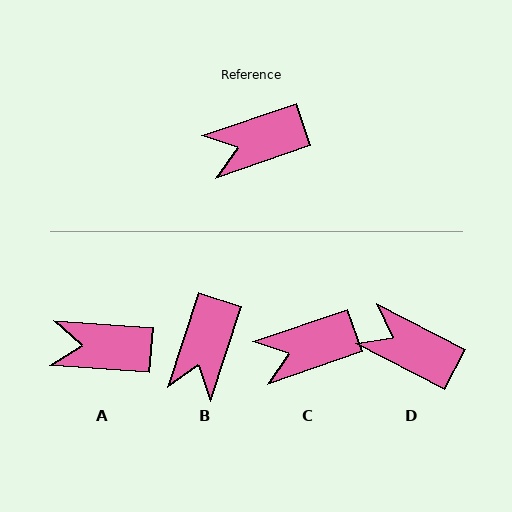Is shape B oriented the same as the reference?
No, it is off by about 53 degrees.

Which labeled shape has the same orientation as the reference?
C.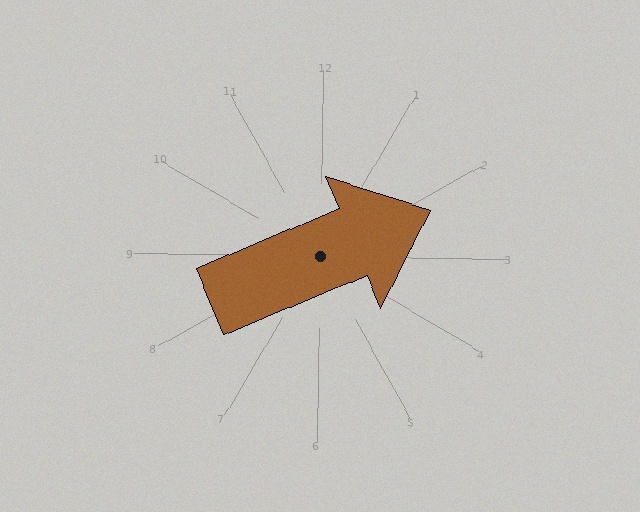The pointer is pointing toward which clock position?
Roughly 2 o'clock.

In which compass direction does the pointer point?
Northeast.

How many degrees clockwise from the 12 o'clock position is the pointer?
Approximately 67 degrees.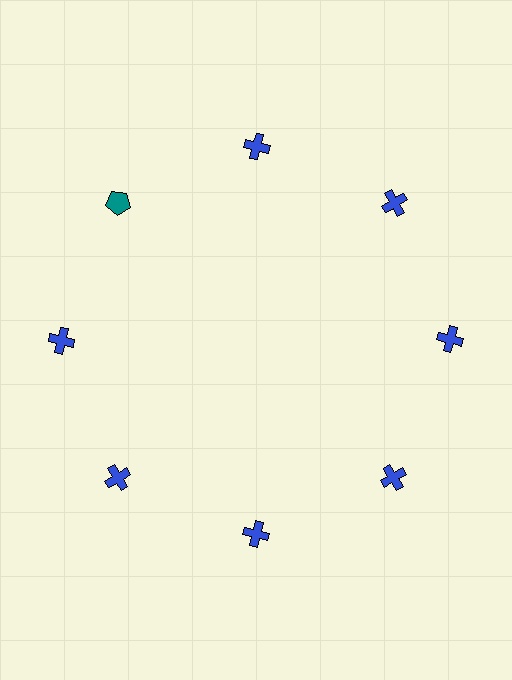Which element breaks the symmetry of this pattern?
The teal pentagon at roughly the 10 o'clock position breaks the symmetry. All other shapes are blue crosses.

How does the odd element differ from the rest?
It differs in both color (teal instead of blue) and shape (pentagon instead of cross).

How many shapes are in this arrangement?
There are 8 shapes arranged in a ring pattern.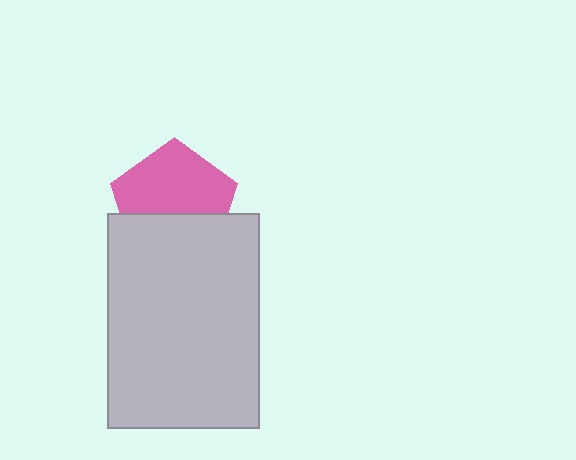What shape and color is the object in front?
The object in front is a light gray rectangle.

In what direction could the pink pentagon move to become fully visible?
The pink pentagon could move up. That would shift it out from behind the light gray rectangle entirely.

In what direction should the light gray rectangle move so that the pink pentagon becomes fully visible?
The light gray rectangle should move down. That is the shortest direction to clear the overlap and leave the pink pentagon fully visible.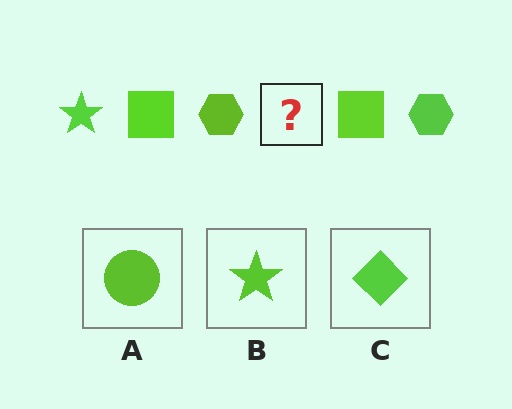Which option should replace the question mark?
Option B.